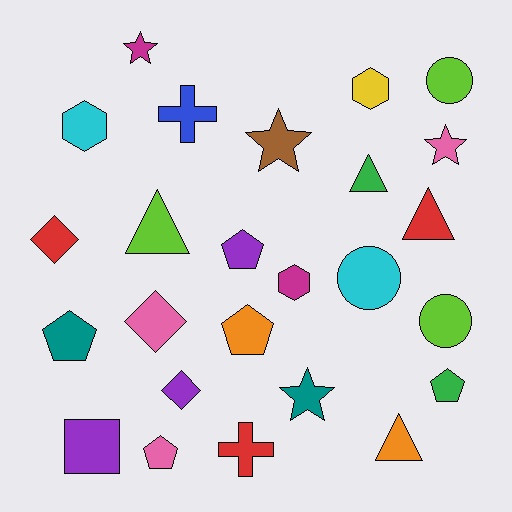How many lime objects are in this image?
There are 3 lime objects.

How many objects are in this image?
There are 25 objects.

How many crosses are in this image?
There are 2 crosses.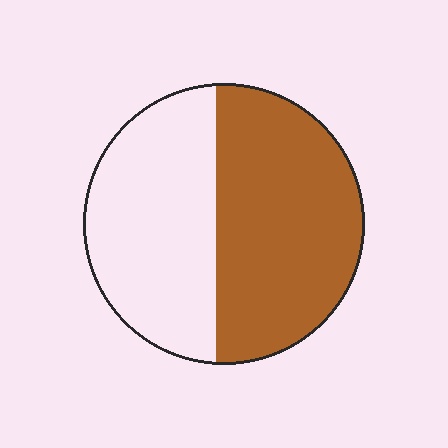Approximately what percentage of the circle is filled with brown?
Approximately 55%.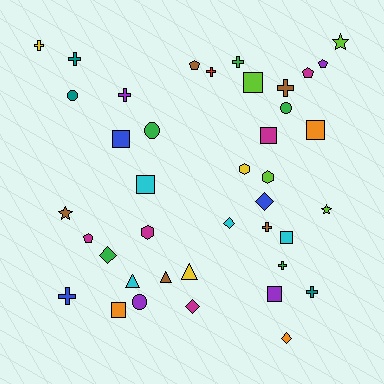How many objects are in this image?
There are 40 objects.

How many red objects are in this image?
There is 1 red object.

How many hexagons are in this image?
There are 3 hexagons.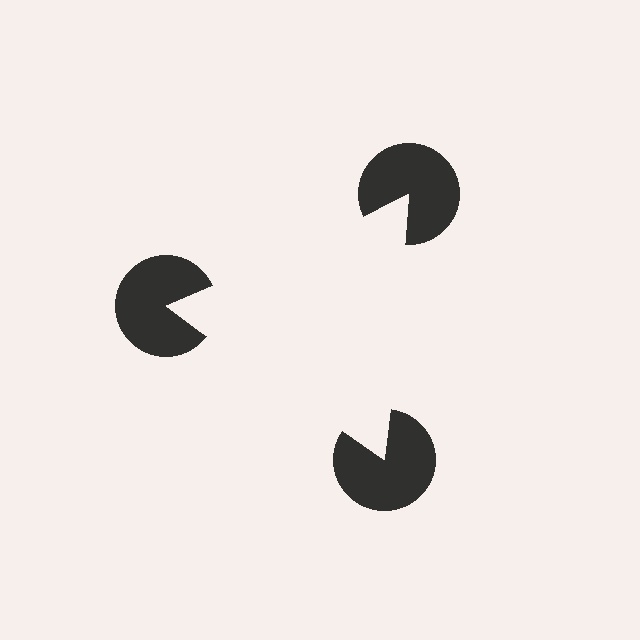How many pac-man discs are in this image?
There are 3 — one at each vertex of the illusory triangle.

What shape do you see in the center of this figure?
An illusory triangle — its edges are inferred from the aligned wedge cuts in the pac-man discs, not physically drawn.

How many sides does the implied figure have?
3 sides.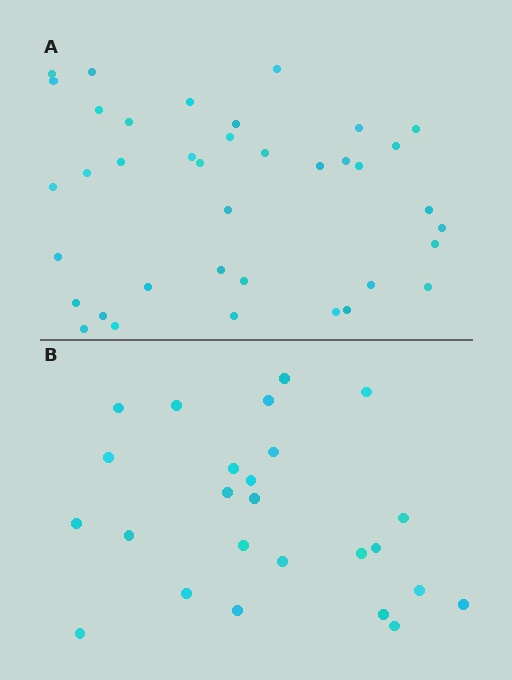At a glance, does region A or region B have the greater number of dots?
Region A (the top region) has more dots.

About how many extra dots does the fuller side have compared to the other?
Region A has approximately 15 more dots than region B.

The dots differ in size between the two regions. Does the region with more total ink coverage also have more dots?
No. Region B has more total ink coverage because its dots are larger, but region A actually contains more individual dots. Total area can be misleading — the number of items is what matters here.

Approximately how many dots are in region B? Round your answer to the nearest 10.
About 20 dots. (The exact count is 25, which rounds to 20.)